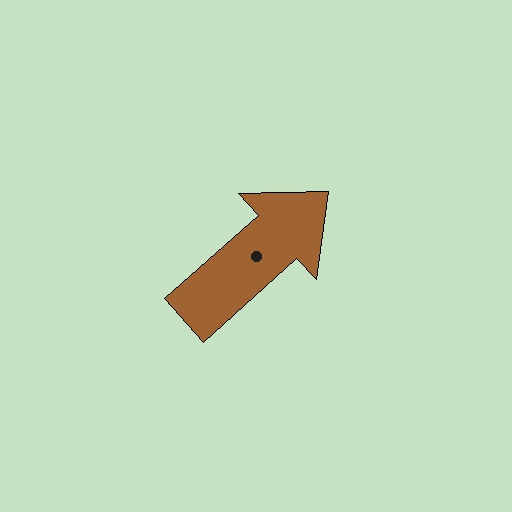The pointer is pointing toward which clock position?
Roughly 2 o'clock.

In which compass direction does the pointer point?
Northeast.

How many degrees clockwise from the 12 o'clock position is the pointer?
Approximately 48 degrees.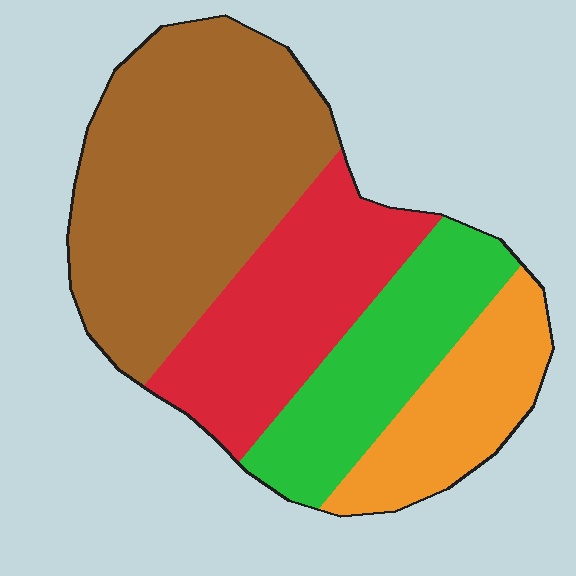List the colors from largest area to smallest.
From largest to smallest: brown, red, green, orange.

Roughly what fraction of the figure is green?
Green covers 20% of the figure.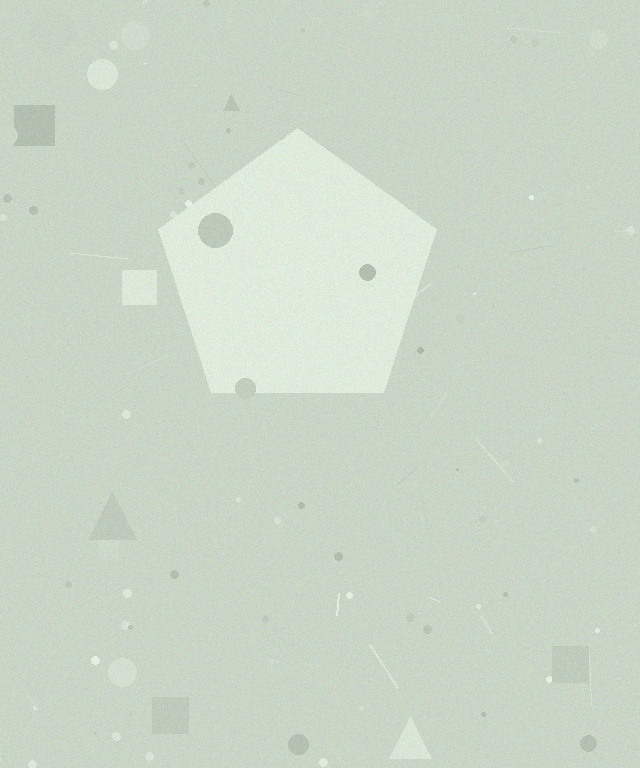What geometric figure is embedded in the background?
A pentagon is embedded in the background.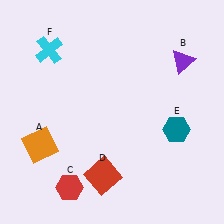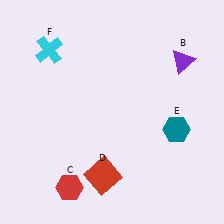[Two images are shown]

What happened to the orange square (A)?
The orange square (A) was removed in Image 2. It was in the bottom-left area of Image 1.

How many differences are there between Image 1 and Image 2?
There is 1 difference between the two images.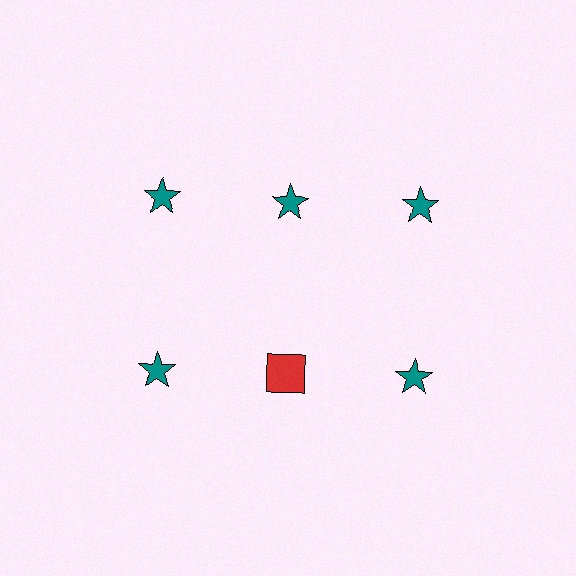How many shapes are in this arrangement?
There are 6 shapes arranged in a grid pattern.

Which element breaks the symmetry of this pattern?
The red square in the second row, second from left column breaks the symmetry. All other shapes are teal stars.